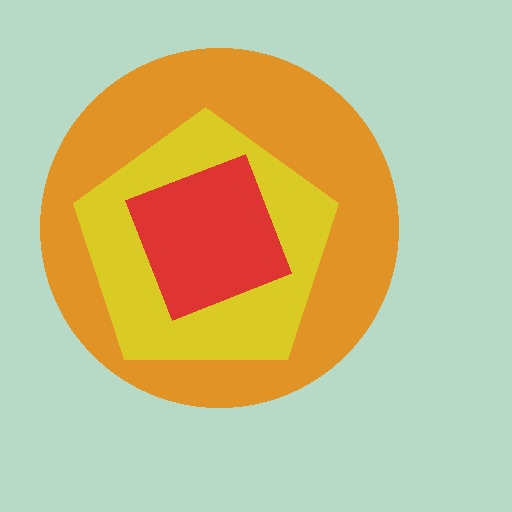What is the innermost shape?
The red square.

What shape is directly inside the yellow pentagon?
The red square.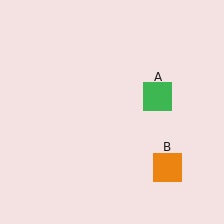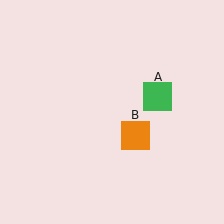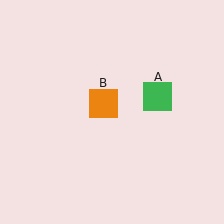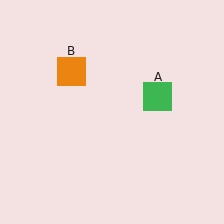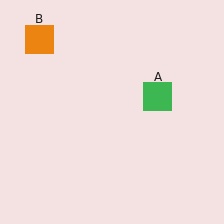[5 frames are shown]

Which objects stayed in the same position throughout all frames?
Green square (object A) remained stationary.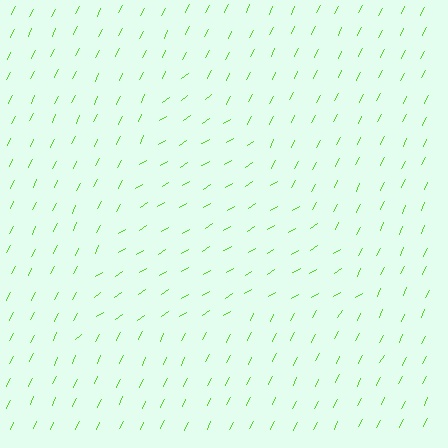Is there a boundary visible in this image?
Yes, there is a texture boundary formed by a change in line orientation.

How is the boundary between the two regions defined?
The boundary is defined purely by a change in line orientation (approximately 32 degrees difference). All lines are the same color and thickness.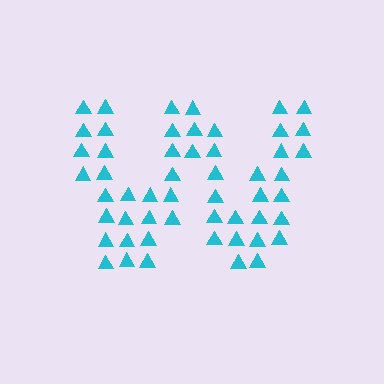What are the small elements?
The small elements are triangles.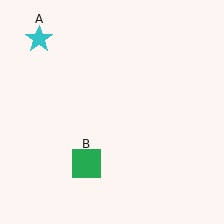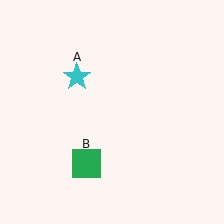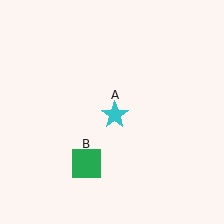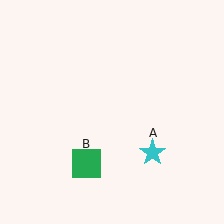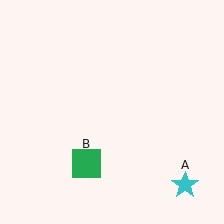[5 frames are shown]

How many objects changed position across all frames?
1 object changed position: cyan star (object A).